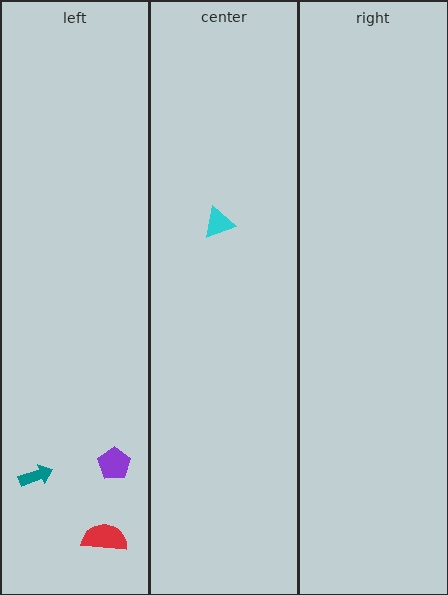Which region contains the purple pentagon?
The left region.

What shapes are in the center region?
The cyan triangle.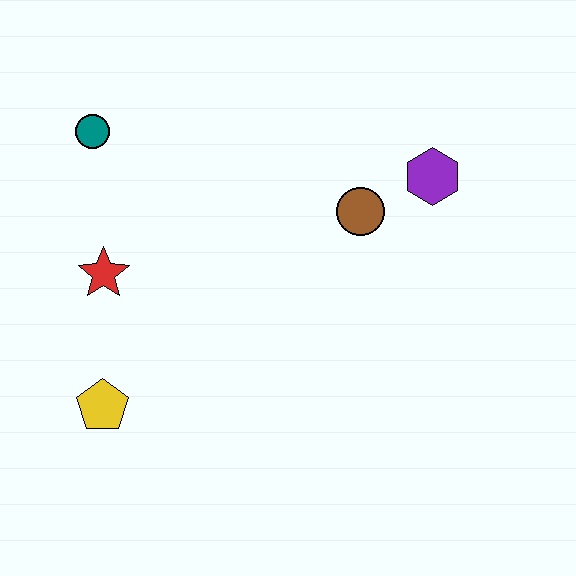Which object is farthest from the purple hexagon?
The yellow pentagon is farthest from the purple hexagon.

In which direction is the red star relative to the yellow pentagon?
The red star is above the yellow pentagon.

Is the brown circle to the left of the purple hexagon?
Yes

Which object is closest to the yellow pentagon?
The red star is closest to the yellow pentagon.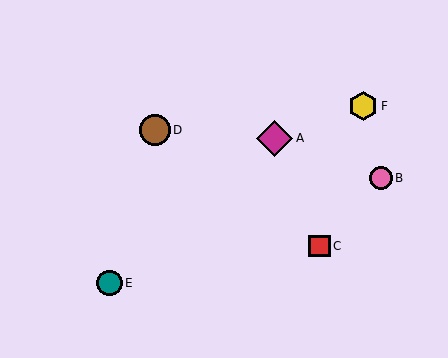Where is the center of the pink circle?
The center of the pink circle is at (381, 178).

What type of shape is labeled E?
Shape E is a teal circle.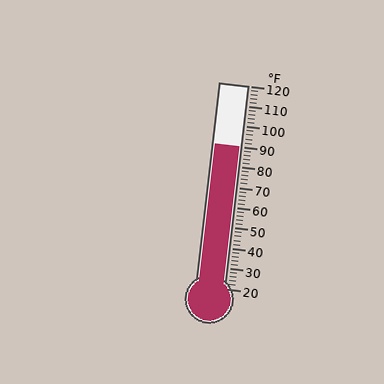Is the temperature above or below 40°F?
The temperature is above 40°F.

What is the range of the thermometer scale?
The thermometer scale ranges from 20°F to 120°F.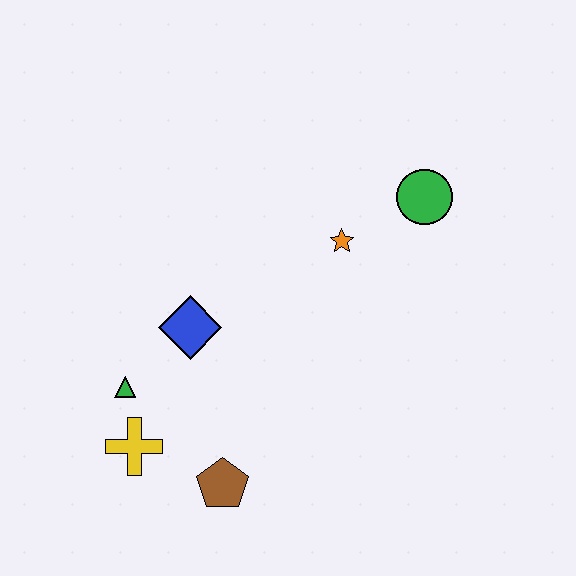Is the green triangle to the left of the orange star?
Yes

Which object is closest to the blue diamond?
The green triangle is closest to the blue diamond.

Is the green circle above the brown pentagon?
Yes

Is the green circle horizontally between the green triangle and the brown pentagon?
No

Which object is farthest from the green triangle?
The green circle is farthest from the green triangle.